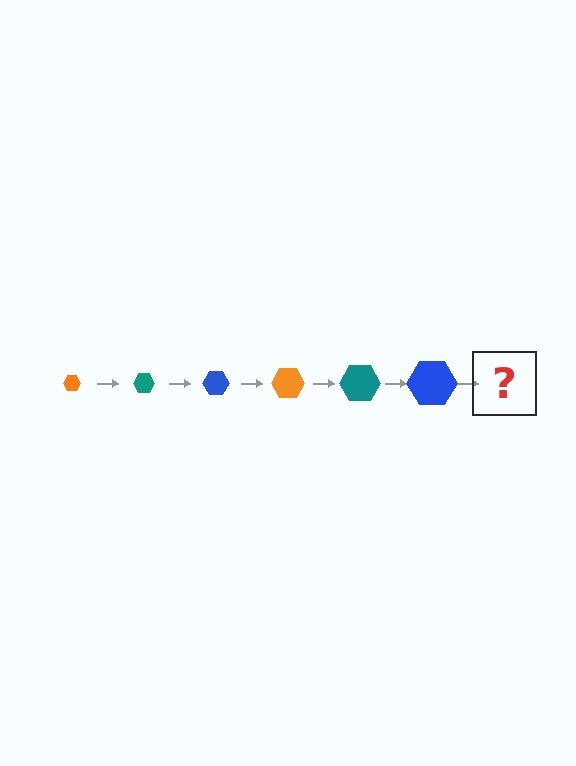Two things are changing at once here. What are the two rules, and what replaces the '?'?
The two rules are that the hexagon grows larger each step and the color cycles through orange, teal, and blue. The '?' should be an orange hexagon, larger than the previous one.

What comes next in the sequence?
The next element should be an orange hexagon, larger than the previous one.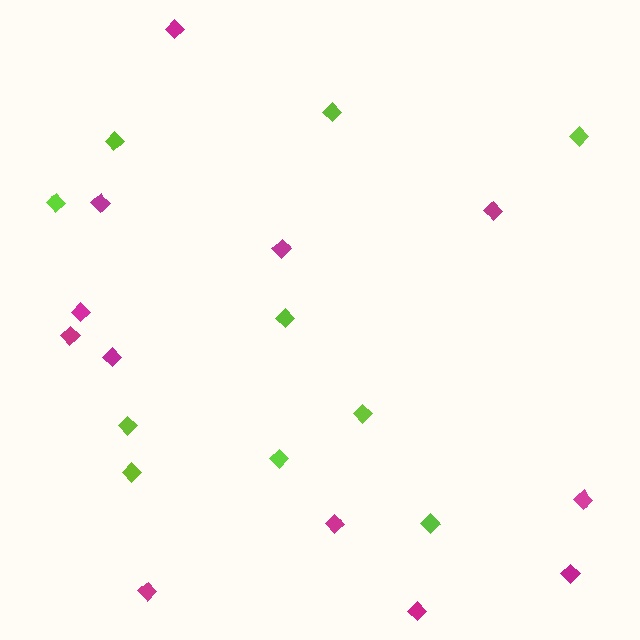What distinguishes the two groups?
There are 2 groups: one group of lime diamonds (10) and one group of magenta diamonds (12).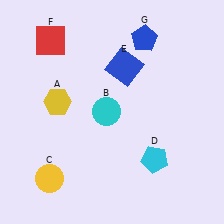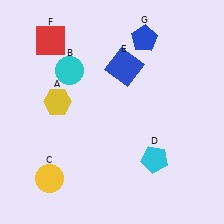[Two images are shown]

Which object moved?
The cyan circle (B) moved up.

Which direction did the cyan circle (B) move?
The cyan circle (B) moved up.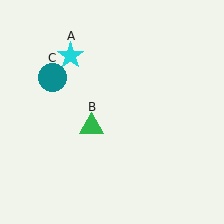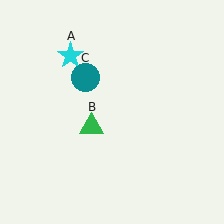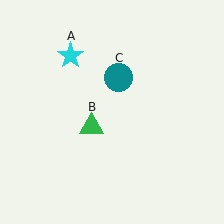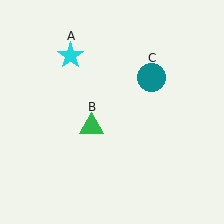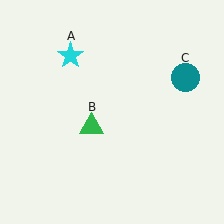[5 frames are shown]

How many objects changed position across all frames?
1 object changed position: teal circle (object C).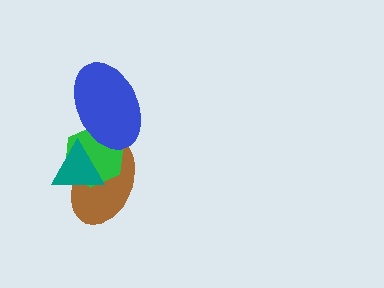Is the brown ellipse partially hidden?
Yes, it is partially covered by another shape.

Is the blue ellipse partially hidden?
No, no other shape covers it.